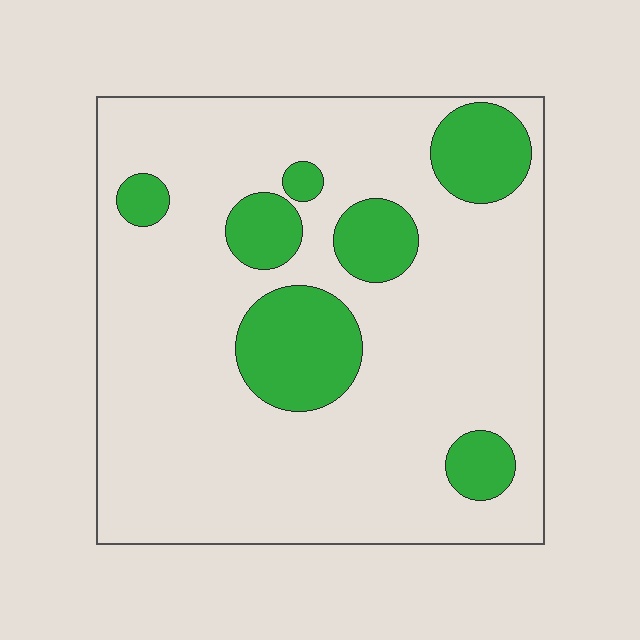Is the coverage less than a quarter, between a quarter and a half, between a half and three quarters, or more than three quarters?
Less than a quarter.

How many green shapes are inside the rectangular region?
7.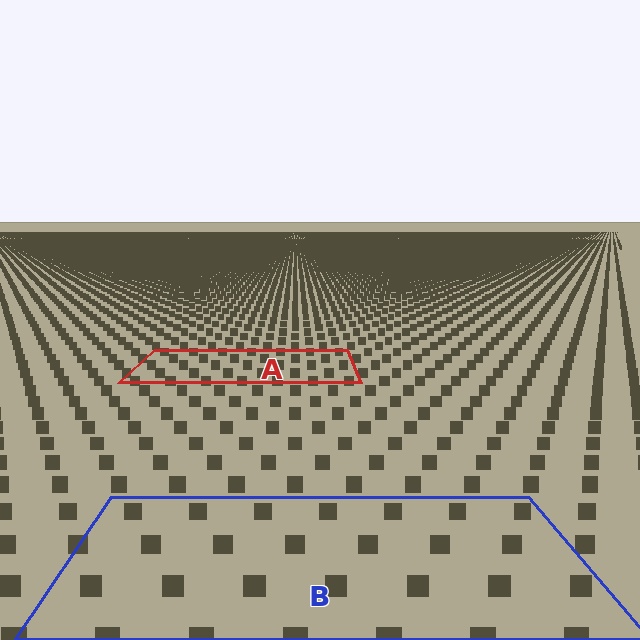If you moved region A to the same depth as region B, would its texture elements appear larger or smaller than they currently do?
They would appear larger. At a closer depth, the same texture elements are projected at a bigger on-screen size.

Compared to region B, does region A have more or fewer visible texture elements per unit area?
Region A has more texture elements per unit area — they are packed more densely because it is farther away.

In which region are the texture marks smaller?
The texture marks are smaller in region A, because it is farther away.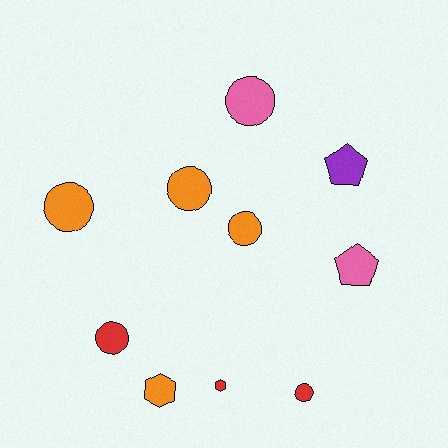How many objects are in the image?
There are 10 objects.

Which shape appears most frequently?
Circle, with 6 objects.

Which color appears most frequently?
Orange, with 4 objects.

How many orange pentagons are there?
There are no orange pentagons.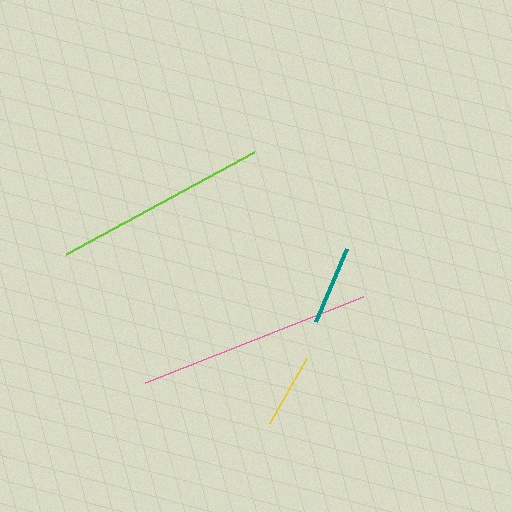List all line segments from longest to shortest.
From longest to shortest: pink, lime, teal, yellow.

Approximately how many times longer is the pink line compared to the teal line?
The pink line is approximately 2.9 times the length of the teal line.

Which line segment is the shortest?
The yellow line is the shortest at approximately 74 pixels.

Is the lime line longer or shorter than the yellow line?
The lime line is longer than the yellow line.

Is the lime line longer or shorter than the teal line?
The lime line is longer than the teal line.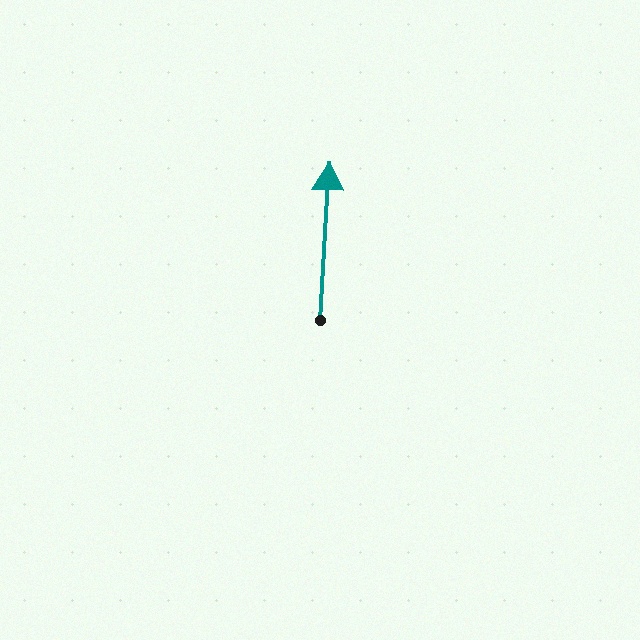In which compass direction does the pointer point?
North.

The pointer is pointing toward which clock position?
Roughly 12 o'clock.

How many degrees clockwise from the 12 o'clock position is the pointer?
Approximately 3 degrees.